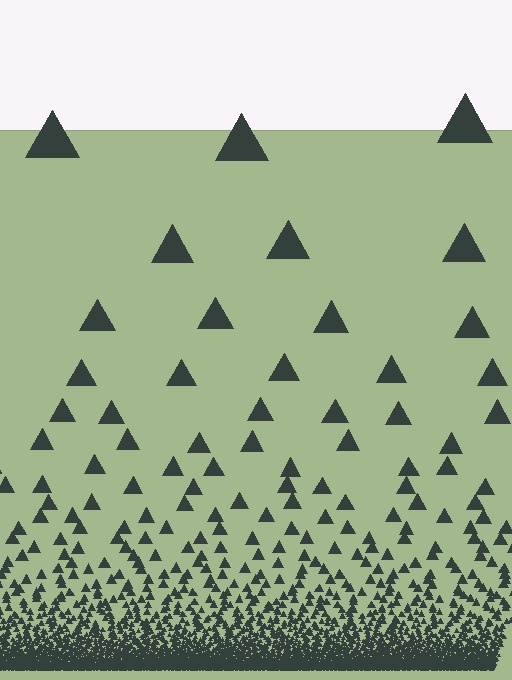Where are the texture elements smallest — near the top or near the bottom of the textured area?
Near the bottom.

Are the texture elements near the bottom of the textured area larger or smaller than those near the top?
Smaller. The gradient is inverted — elements near the bottom are smaller and denser.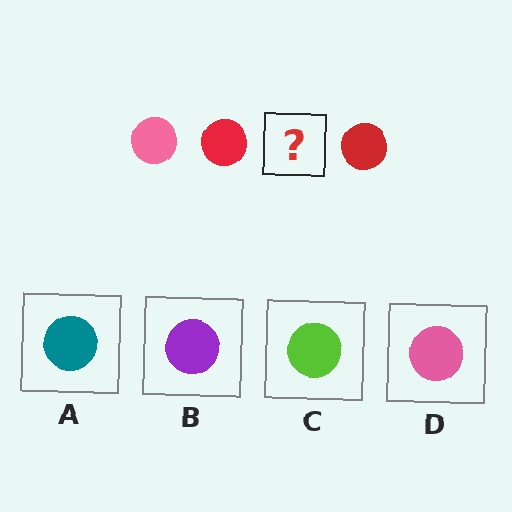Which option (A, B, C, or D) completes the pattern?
D.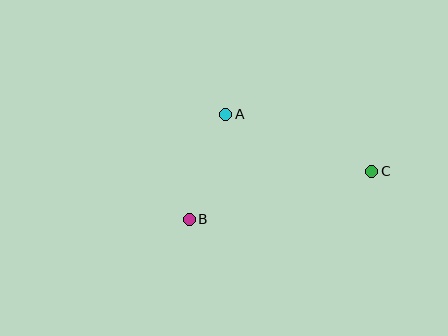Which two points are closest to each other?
Points A and B are closest to each other.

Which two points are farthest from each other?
Points B and C are farthest from each other.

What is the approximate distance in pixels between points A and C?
The distance between A and C is approximately 157 pixels.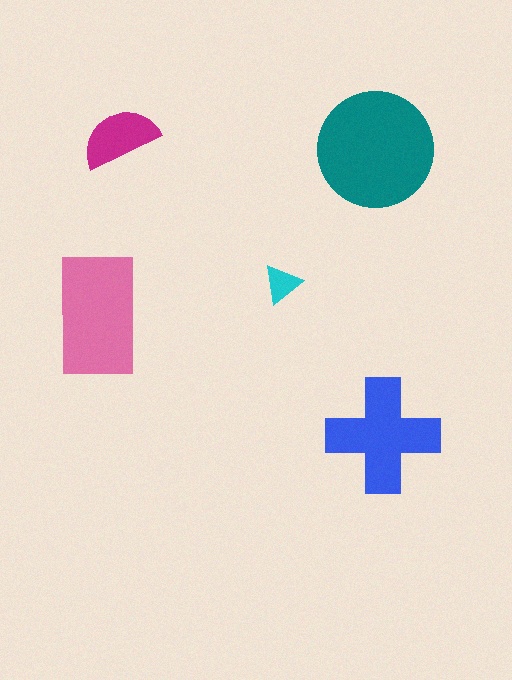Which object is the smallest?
The cyan triangle.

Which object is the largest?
The teal circle.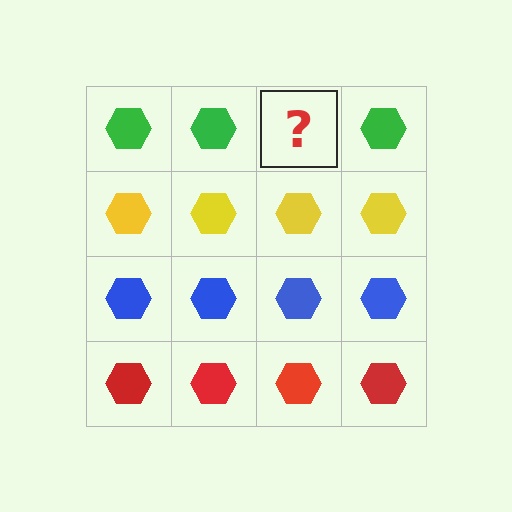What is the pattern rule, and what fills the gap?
The rule is that each row has a consistent color. The gap should be filled with a green hexagon.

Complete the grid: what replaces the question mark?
The question mark should be replaced with a green hexagon.